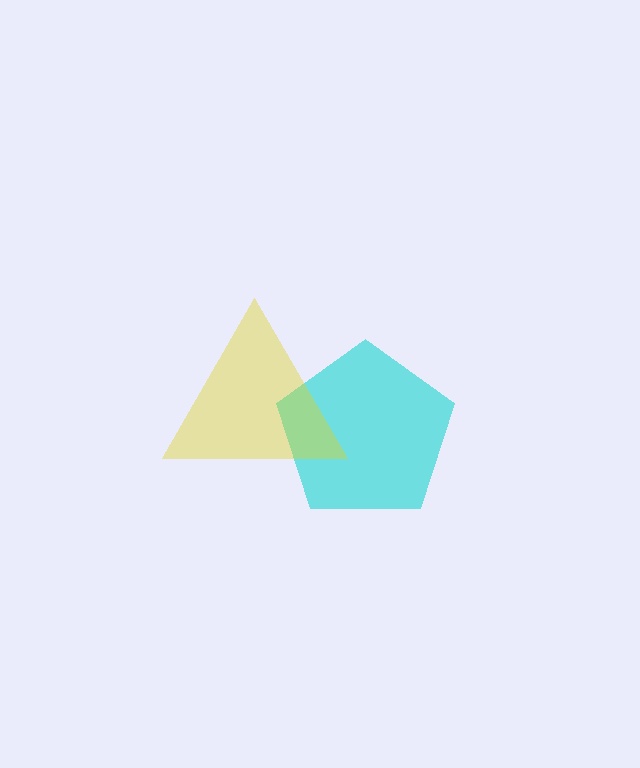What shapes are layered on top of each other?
The layered shapes are: a cyan pentagon, a yellow triangle.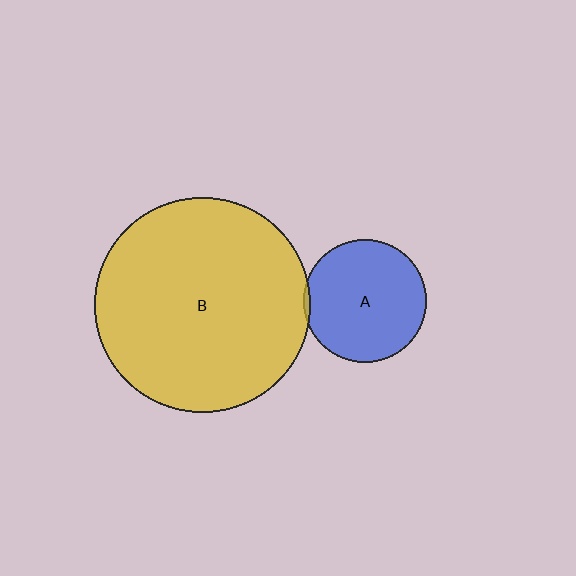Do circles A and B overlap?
Yes.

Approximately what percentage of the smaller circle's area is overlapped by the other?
Approximately 5%.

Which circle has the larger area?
Circle B (yellow).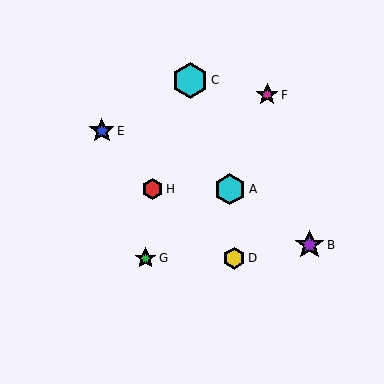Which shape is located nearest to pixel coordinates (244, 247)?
The yellow hexagon (labeled D) at (234, 258) is nearest to that location.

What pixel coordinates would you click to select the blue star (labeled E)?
Click at (102, 131) to select the blue star E.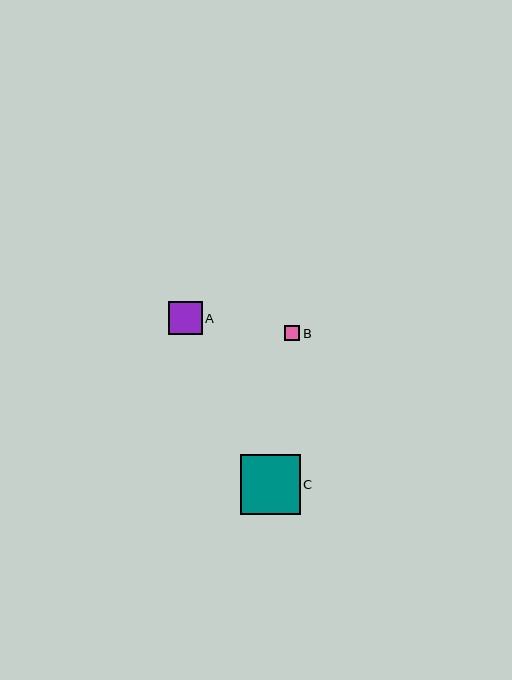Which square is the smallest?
Square B is the smallest with a size of approximately 15 pixels.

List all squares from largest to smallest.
From largest to smallest: C, A, B.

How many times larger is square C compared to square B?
Square C is approximately 3.9 times the size of square B.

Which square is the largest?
Square C is the largest with a size of approximately 60 pixels.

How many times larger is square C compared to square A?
Square C is approximately 1.8 times the size of square A.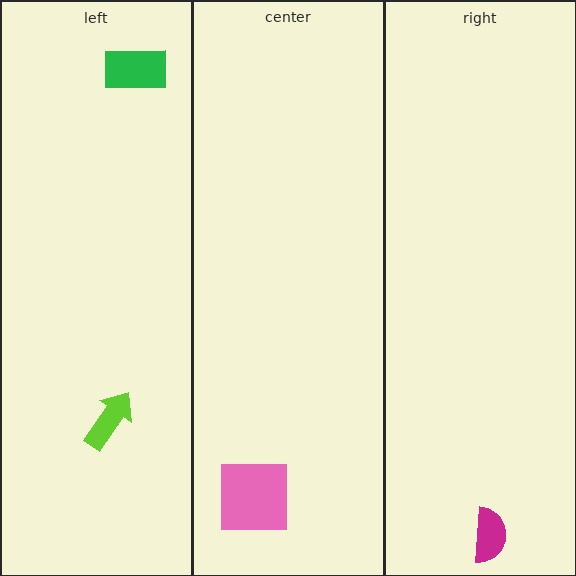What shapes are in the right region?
The magenta semicircle.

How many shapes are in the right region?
1.